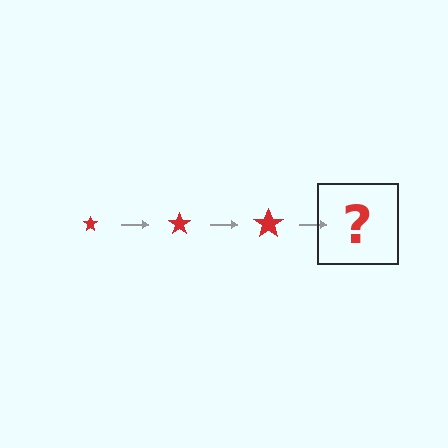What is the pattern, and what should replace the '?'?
The pattern is that the star gets progressively larger each step. The '?' should be a red star, larger than the previous one.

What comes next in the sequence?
The next element should be a red star, larger than the previous one.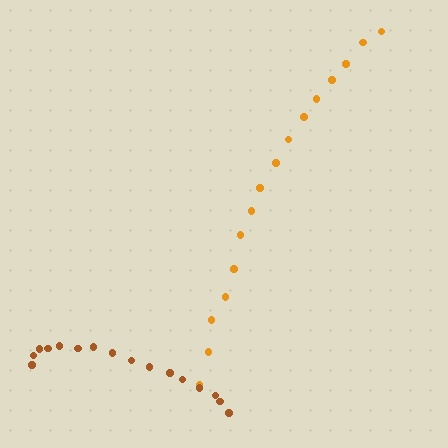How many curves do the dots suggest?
There are 2 distinct paths.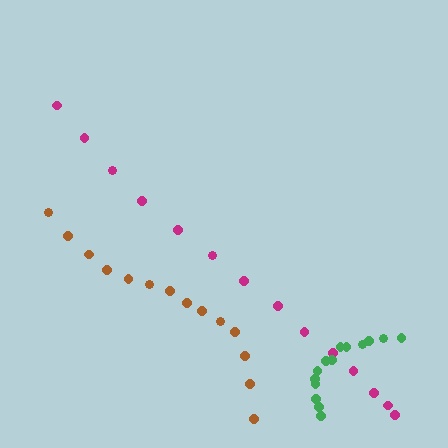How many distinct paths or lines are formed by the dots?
There are 3 distinct paths.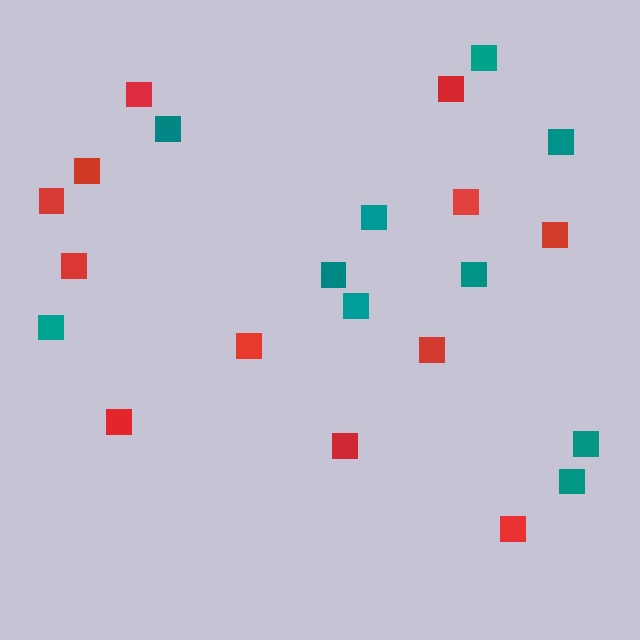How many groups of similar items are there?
There are 2 groups: one group of red squares (12) and one group of teal squares (10).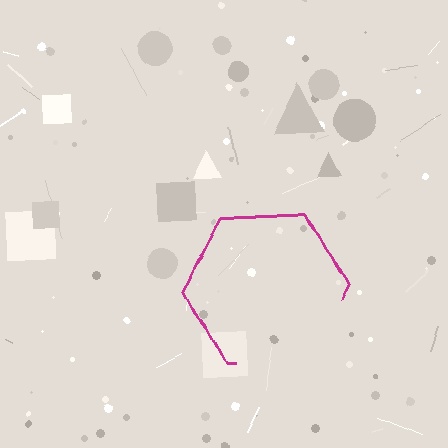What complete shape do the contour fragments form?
The contour fragments form a hexagon.